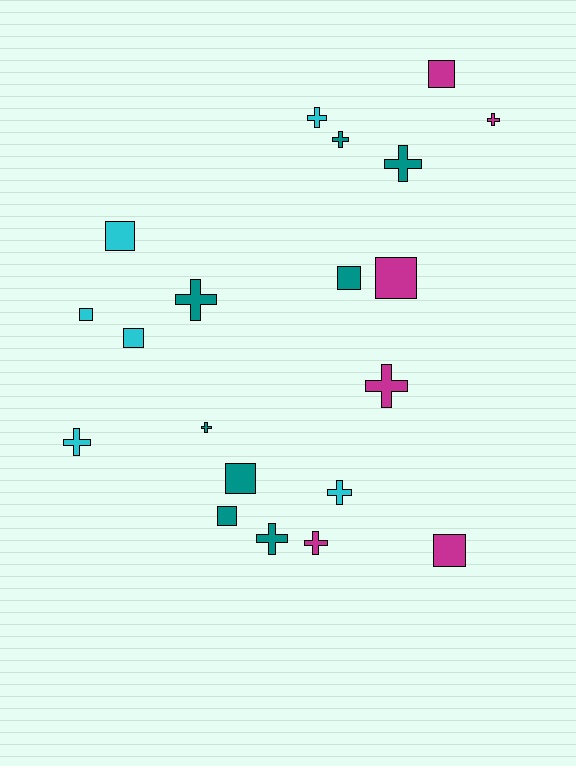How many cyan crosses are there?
There are 3 cyan crosses.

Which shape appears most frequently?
Cross, with 11 objects.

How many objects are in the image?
There are 20 objects.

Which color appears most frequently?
Teal, with 8 objects.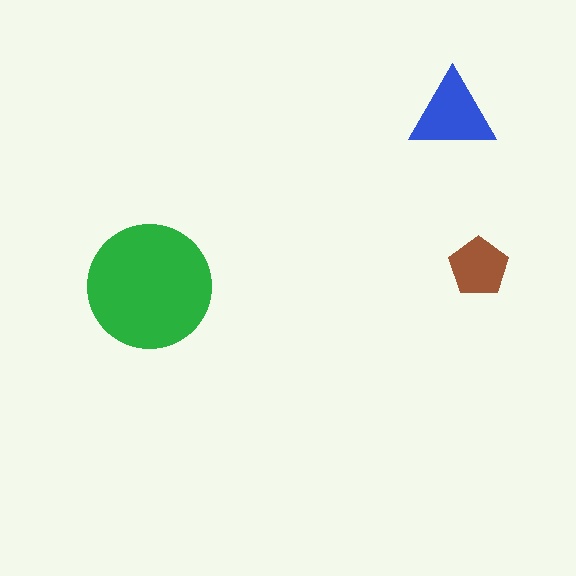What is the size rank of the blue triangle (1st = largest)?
2nd.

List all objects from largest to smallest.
The green circle, the blue triangle, the brown pentagon.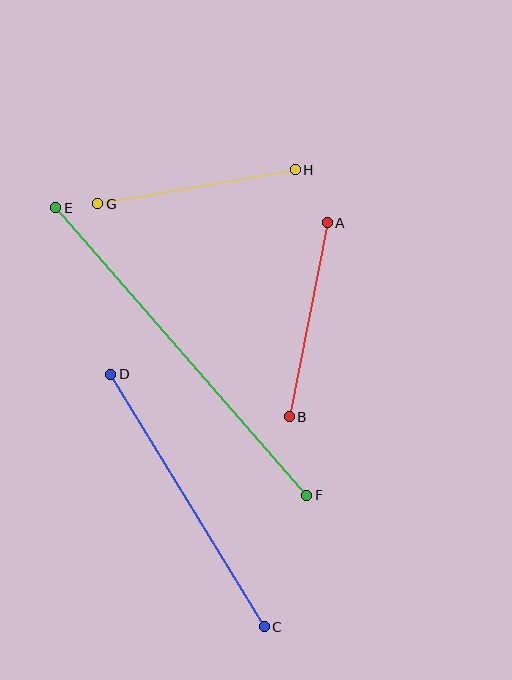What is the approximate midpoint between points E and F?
The midpoint is at approximately (181, 351) pixels.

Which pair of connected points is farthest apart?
Points E and F are farthest apart.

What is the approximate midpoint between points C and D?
The midpoint is at approximately (187, 501) pixels.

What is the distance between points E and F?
The distance is approximately 382 pixels.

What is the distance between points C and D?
The distance is approximately 296 pixels.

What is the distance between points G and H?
The distance is approximately 200 pixels.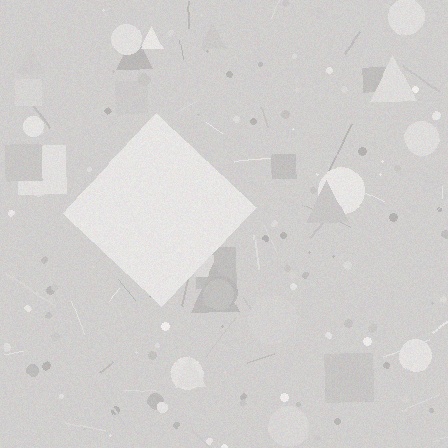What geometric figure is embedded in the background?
A diamond is embedded in the background.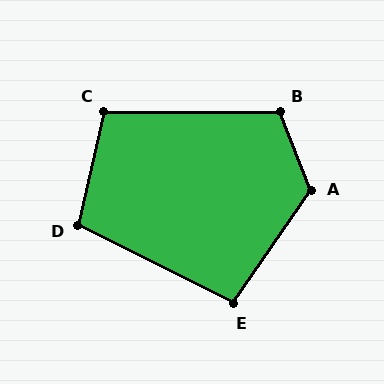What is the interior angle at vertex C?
Approximately 103 degrees (obtuse).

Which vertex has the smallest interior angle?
E, at approximately 98 degrees.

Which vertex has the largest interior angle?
A, at approximately 124 degrees.